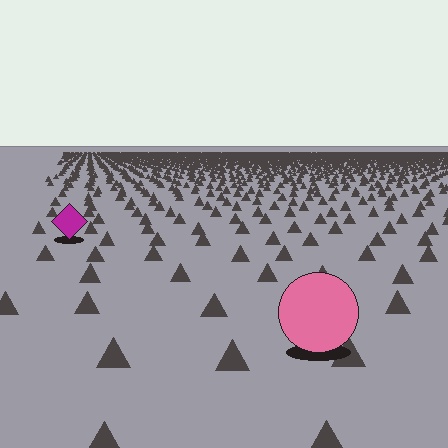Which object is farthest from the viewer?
The magenta diamond is farthest from the viewer. It appears smaller and the ground texture around it is denser.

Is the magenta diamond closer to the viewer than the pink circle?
No. The pink circle is closer — you can tell from the texture gradient: the ground texture is coarser near it.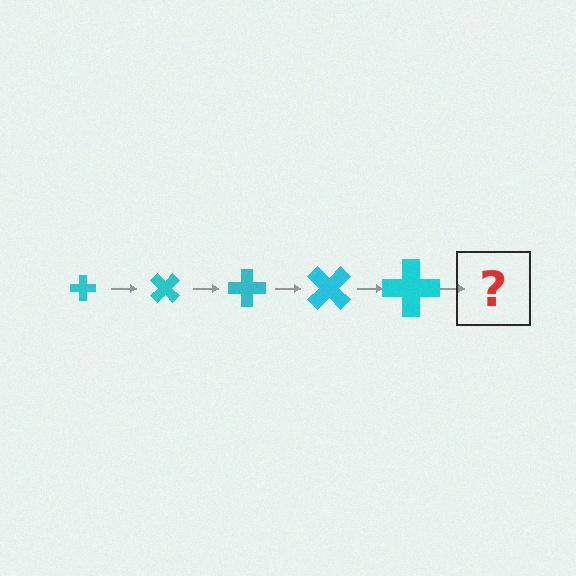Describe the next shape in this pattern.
It should be a cross, larger than the previous one and rotated 225 degrees from the start.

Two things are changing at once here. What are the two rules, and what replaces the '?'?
The two rules are that the cross grows larger each step and it rotates 45 degrees each step. The '?' should be a cross, larger than the previous one and rotated 225 degrees from the start.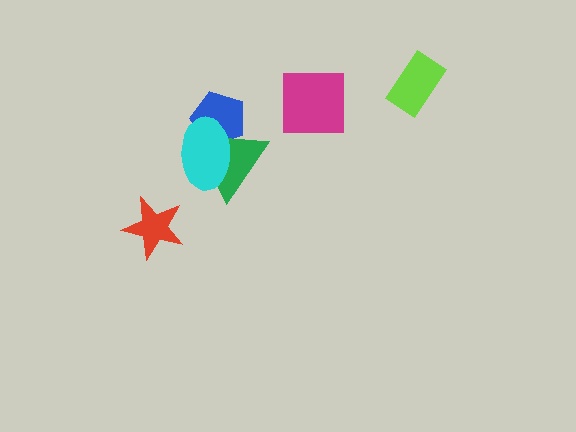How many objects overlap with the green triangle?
2 objects overlap with the green triangle.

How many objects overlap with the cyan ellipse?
2 objects overlap with the cyan ellipse.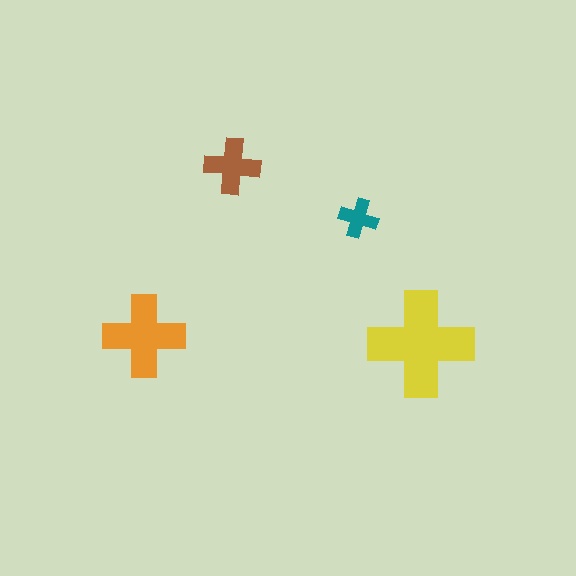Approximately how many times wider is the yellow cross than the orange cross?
About 1.5 times wider.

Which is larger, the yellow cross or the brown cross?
The yellow one.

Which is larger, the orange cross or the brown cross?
The orange one.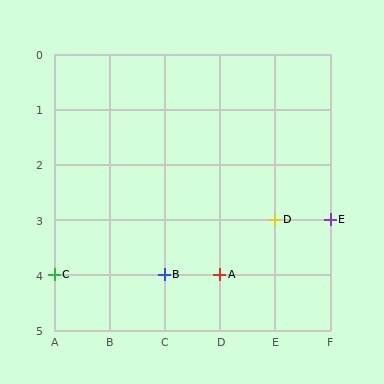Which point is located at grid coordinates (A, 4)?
Point C is at (A, 4).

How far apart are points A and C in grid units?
Points A and C are 3 columns apart.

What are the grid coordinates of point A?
Point A is at grid coordinates (D, 4).